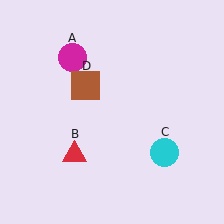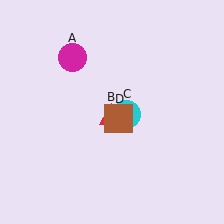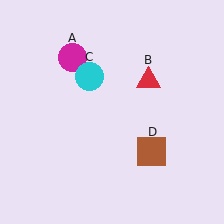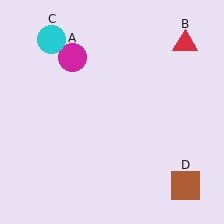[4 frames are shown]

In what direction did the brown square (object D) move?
The brown square (object D) moved down and to the right.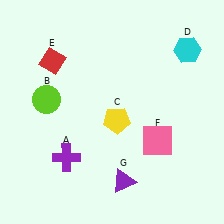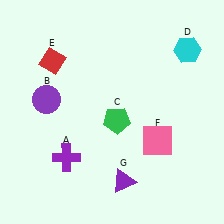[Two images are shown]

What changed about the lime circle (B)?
In Image 1, B is lime. In Image 2, it changed to purple.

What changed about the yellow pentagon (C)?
In Image 1, C is yellow. In Image 2, it changed to green.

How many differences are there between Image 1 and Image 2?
There are 2 differences between the two images.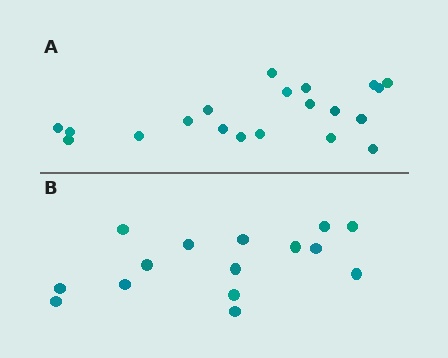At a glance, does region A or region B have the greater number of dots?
Region A (the top region) has more dots.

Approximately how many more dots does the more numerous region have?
Region A has about 5 more dots than region B.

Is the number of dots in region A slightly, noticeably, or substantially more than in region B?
Region A has noticeably more, but not dramatically so. The ratio is roughly 1.3 to 1.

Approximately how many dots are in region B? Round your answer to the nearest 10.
About 20 dots. (The exact count is 15, which rounds to 20.)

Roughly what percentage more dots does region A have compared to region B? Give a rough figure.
About 35% more.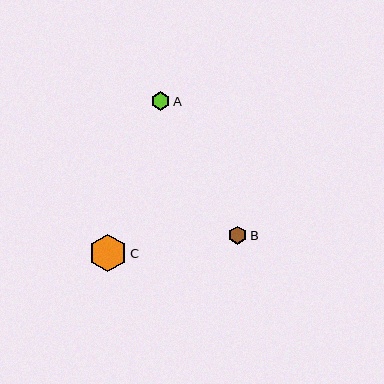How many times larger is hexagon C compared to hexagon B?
Hexagon C is approximately 2.1 times the size of hexagon B.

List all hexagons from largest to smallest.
From largest to smallest: C, A, B.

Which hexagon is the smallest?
Hexagon B is the smallest with a size of approximately 18 pixels.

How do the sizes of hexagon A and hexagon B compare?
Hexagon A and hexagon B are approximately the same size.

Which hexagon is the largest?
Hexagon C is the largest with a size of approximately 38 pixels.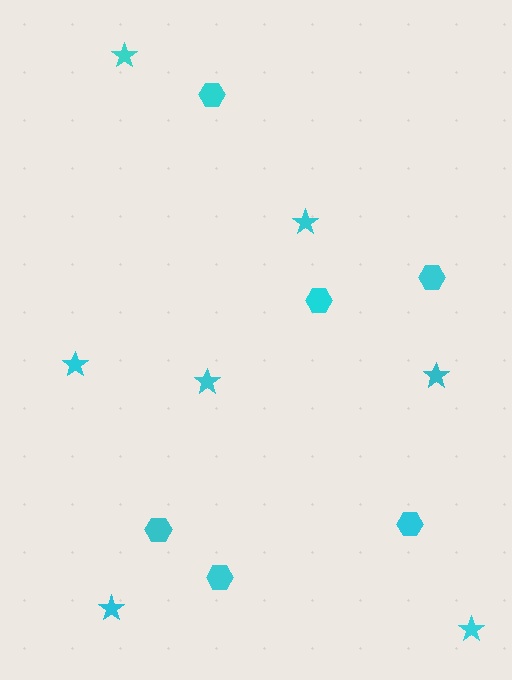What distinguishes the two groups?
There are 2 groups: one group of hexagons (6) and one group of stars (7).